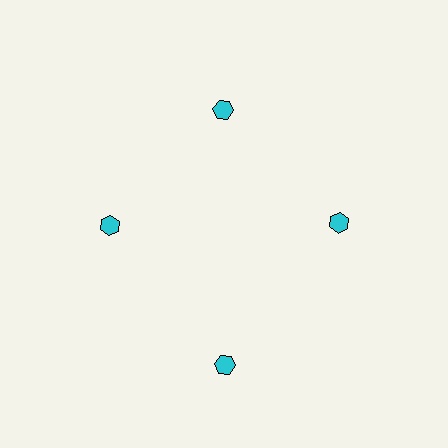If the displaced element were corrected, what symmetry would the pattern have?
It would have 4-fold rotational symmetry — the pattern would map onto itself every 90 degrees.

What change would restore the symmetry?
The symmetry would be restored by moving it inward, back onto the ring so that all 4 hexagons sit at equal angles and equal distance from the center.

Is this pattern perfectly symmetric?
No. The 4 cyan hexagons are arranged in a ring, but one element near the 6 o'clock position is pushed outward from the center, breaking the 4-fold rotational symmetry.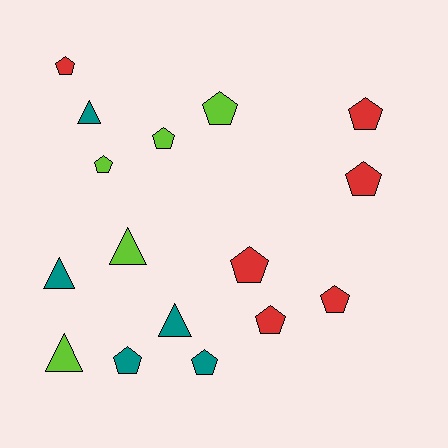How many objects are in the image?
There are 16 objects.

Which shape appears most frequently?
Pentagon, with 11 objects.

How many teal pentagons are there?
There are 2 teal pentagons.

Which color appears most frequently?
Red, with 6 objects.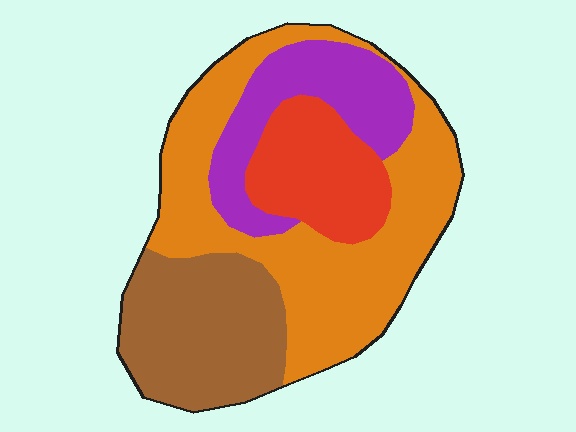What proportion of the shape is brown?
Brown covers roughly 25% of the shape.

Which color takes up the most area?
Orange, at roughly 40%.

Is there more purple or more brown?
Brown.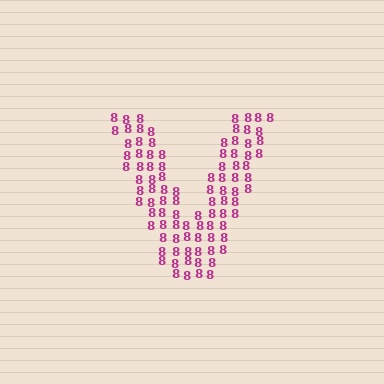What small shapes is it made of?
It is made of small digit 8's.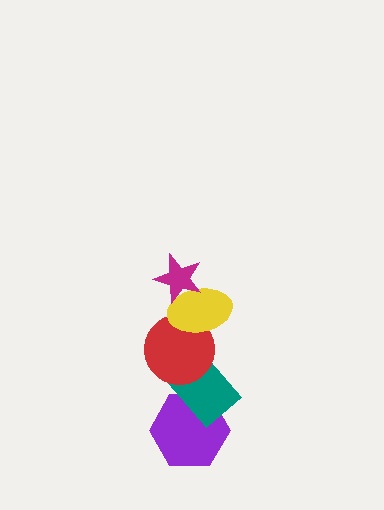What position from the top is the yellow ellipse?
The yellow ellipse is 2nd from the top.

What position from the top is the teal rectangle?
The teal rectangle is 4th from the top.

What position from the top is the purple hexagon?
The purple hexagon is 5th from the top.